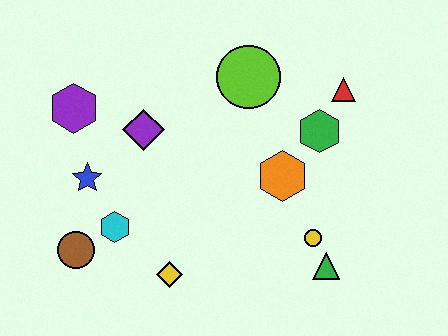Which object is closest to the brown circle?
The cyan hexagon is closest to the brown circle.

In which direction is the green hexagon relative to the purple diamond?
The green hexagon is to the right of the purple diamond.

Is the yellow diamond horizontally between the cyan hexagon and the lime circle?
Yes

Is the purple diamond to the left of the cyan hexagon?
No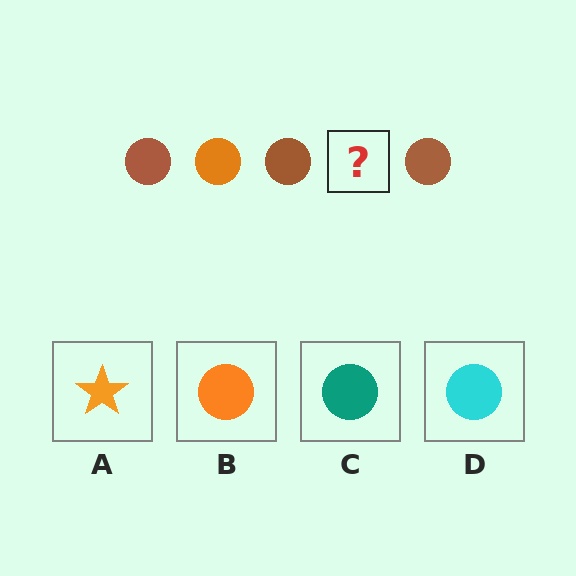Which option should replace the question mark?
Option B.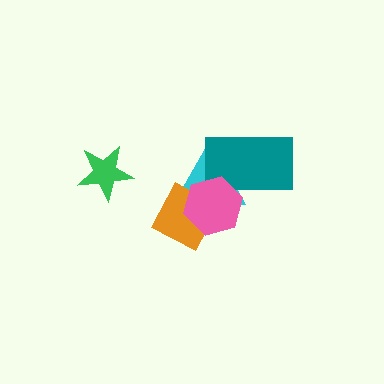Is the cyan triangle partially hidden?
Yes, it is partially covered by another shape.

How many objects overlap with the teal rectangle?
2 objects overlap with the teal rectangle.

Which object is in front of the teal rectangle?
The pink hexagon is in front of the teal rectangle.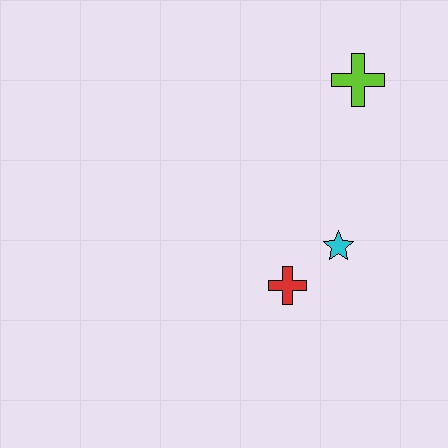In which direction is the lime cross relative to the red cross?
The lime cross is above the red cross.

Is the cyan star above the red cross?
Yes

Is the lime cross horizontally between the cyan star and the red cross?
No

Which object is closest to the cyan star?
The red cross is closest to the cyan star.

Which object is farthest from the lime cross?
The red cross is farthest from the lime cross.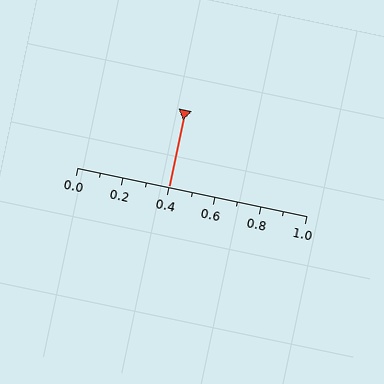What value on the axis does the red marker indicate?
The marker indicates approximately 0.4.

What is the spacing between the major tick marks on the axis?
The major ticks are spaced 0.2 apart.